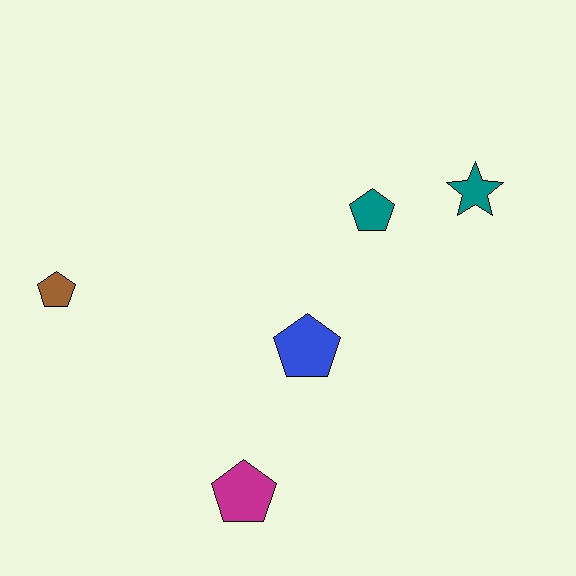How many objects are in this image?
There are 5 objects.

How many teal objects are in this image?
There are 2 teal objects.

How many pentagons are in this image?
There are 4 pentagons.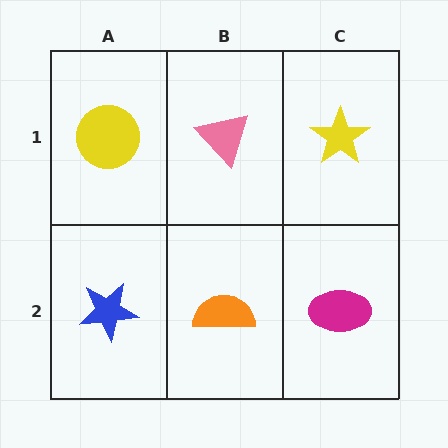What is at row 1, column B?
A pink triangle.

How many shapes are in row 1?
3 shapes.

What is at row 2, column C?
A magenta ellipse.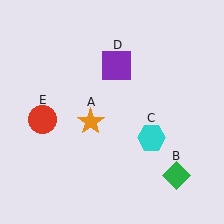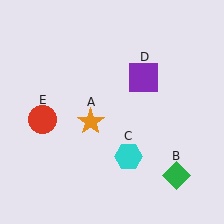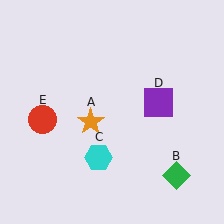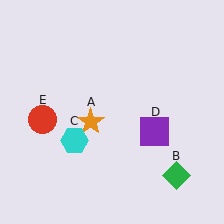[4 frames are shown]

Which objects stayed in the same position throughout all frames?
Orange star (object A) and green diamond (object B) and red circle (object E) remained stationary.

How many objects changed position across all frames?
2 objects changed position: cyan hexagon (object C), purple square (object D).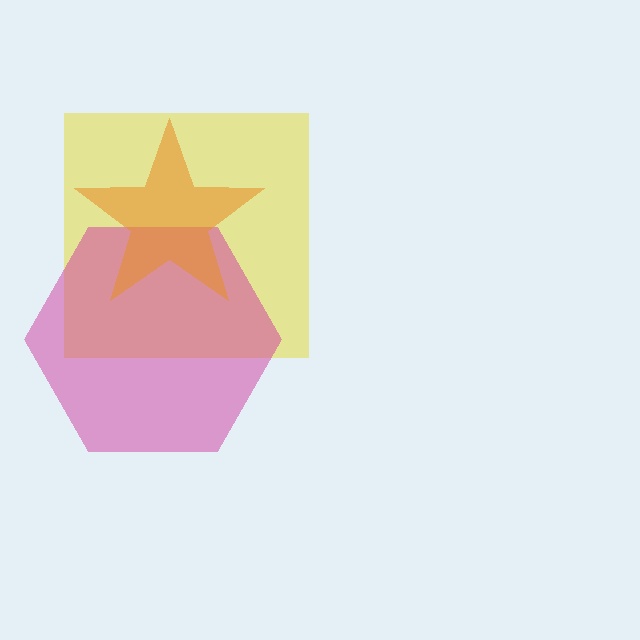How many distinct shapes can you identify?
There are 3 distinct shapes: a yellow square, a magenta hexagon, an orange star.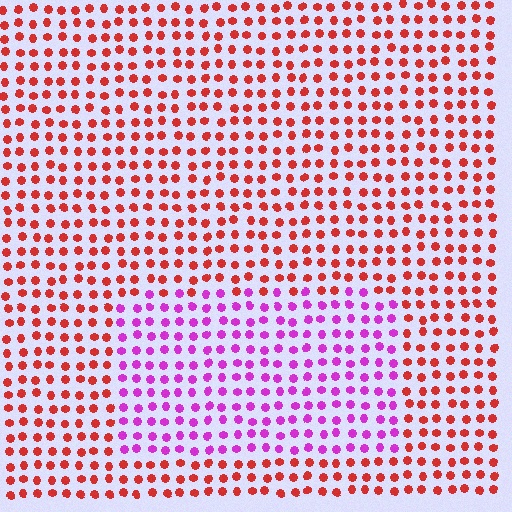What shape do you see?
I see a rectangle.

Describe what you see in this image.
The image is filled with small red elements in a uniform arrangement. A rectangle-shaped region is visible where the elements are tinted to a slightly different hue, forming a subtle color boundary.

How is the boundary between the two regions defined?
The boundary is defined purely by a slight shift in hue (about 59 degrees). Spacing, size, and orientation are identical on both sides.